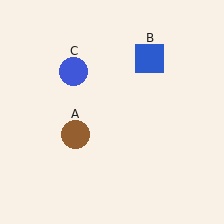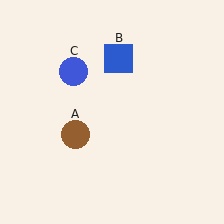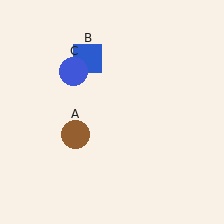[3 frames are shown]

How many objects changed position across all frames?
1 object changed position: blue square (object B).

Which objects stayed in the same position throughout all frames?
Brown circle (object A) and blue circle (object C) remained stationary.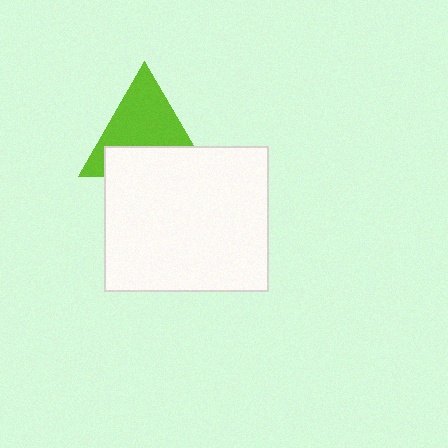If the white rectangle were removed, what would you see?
You would see the complete lime triangle.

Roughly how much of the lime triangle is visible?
About half of it is visible (roughly 60%).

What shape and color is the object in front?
The object in front is a white rectangle.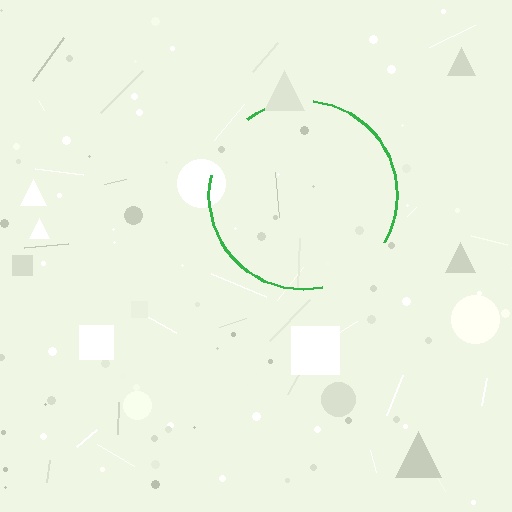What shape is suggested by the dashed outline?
The dashed outline suggests a circle.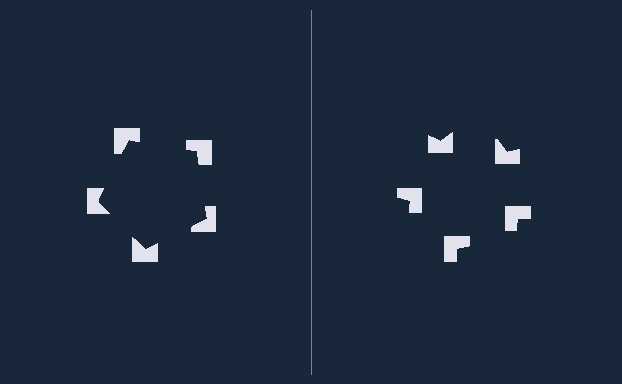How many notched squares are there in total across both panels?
10 — 5 on each side.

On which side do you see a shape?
An illusory pentagon appears on the left side. On the right side the wedge cuts are rotated, so no coherent shape forms.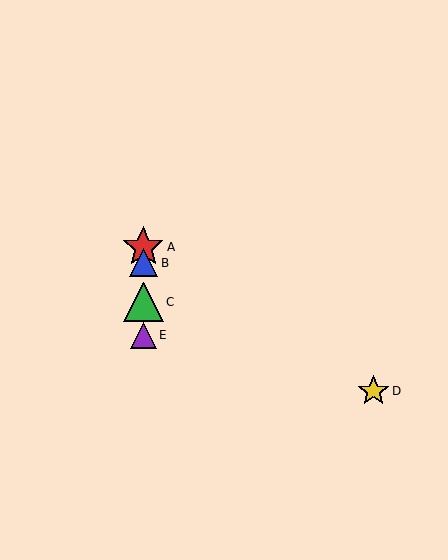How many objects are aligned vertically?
4 objects (A, B, C, E) are aligned vertically.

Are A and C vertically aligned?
Yes, both are at x≈143.